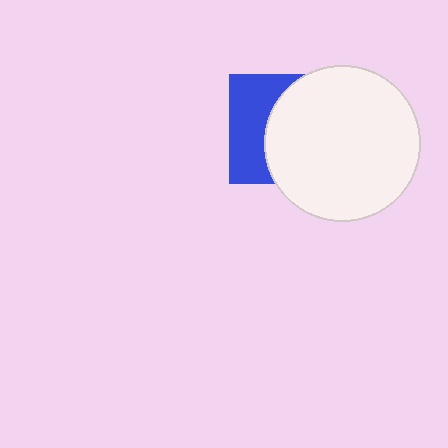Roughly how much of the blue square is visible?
A small part of it is visible (roughly 40%).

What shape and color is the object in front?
The object in front is a white circle.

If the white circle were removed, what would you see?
You would see the complete blue square.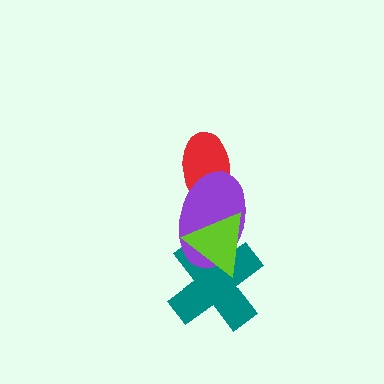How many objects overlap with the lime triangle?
2 objects overlap with the lime triangle.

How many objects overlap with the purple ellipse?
3 objects overlap with the purple ellipse.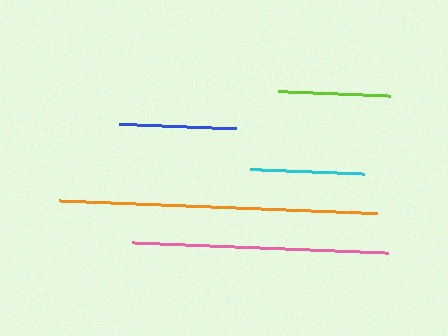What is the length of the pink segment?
The pink segment is approximately 256 pixels long.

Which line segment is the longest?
The orange line is the longest at approximately 319 pixels.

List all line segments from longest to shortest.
From longest to shortest: orange, pink, blue, cyan, lime.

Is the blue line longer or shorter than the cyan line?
The blue line is longer than the cyan line.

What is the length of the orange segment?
The orange segment is approximately 319 pixels long.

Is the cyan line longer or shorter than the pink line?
The pink line is longer than the cyan line.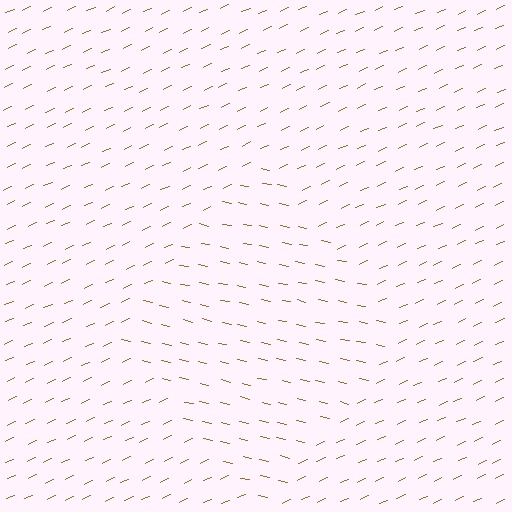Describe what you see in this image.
The image is filled with small brown line segments. A diamond region in the image has lines oriented differently from the surrounding lines, creating a visible texture boundary.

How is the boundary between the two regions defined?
The boundary is defined purely by a change in line orientation (approximately 37 degrees difference). All lines are the same color and thickness.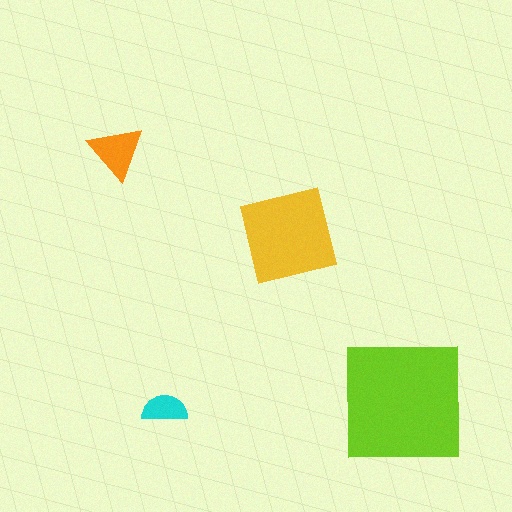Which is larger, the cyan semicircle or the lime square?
The lime square.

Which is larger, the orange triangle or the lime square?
The lime square.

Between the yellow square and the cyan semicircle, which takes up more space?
The yellow square.